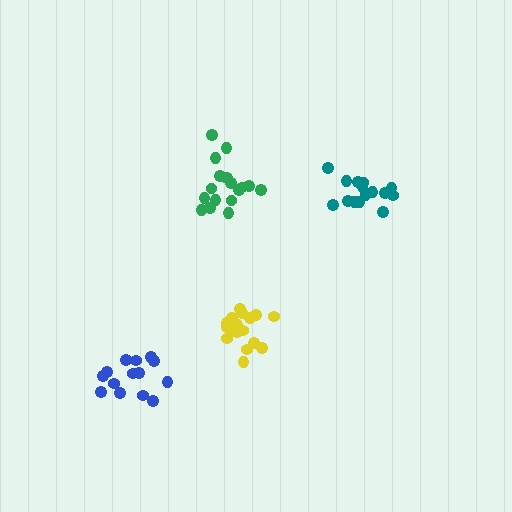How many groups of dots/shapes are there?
There are 4 groups.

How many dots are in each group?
Group 1: 14 dots, Group 2: 20 dots, Group 3: 17 dots, Group 4: 15 dots (66 total).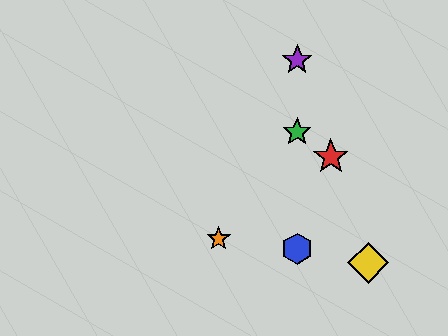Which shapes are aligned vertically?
The blue hexagon, the green star, the purple star are aligned vertically.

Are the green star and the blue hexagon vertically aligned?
Yes, both are at x≈297.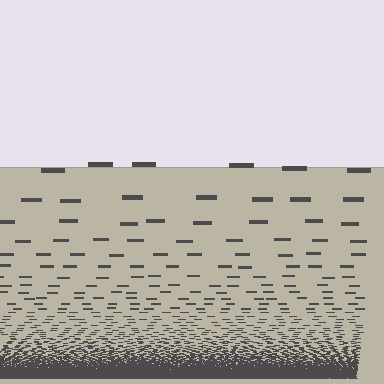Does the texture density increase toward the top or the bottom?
Density increases toward the bottom.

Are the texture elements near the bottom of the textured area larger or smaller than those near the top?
Smaller. The gradient is inverted — elements near the bottom are smaller and denser.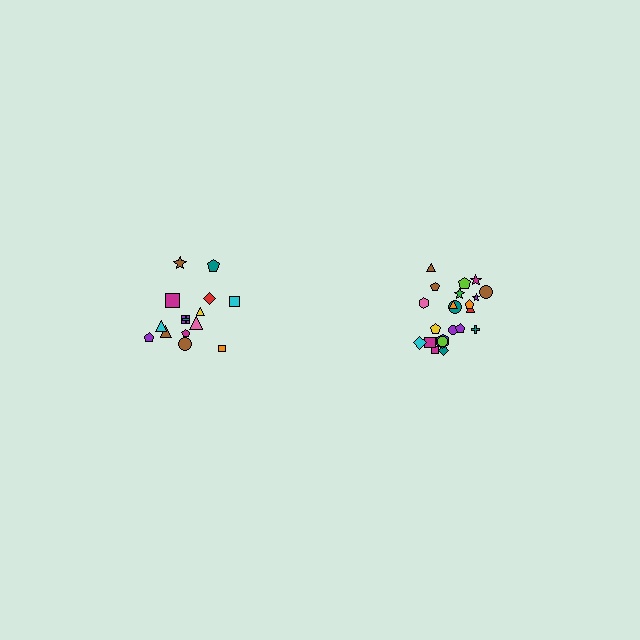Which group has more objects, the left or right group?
The right group.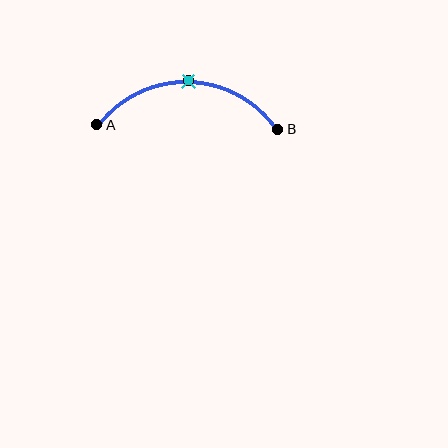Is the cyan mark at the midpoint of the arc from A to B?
Yes. The cyan mark lies on the arc at equal arc-length from both A and B — it is the arc midpoint.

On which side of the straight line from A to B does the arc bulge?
The arc bulges above the straight line connecting A and B.